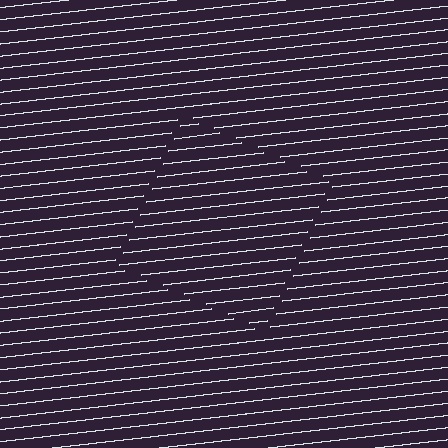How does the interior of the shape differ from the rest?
The interior of the shape contains the same grating, shifted by half a period — the contour is defined by the phase discontinuity where line-ends from the inner and outer gratings abut.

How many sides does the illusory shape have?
4 sides — the line-ends trace a square.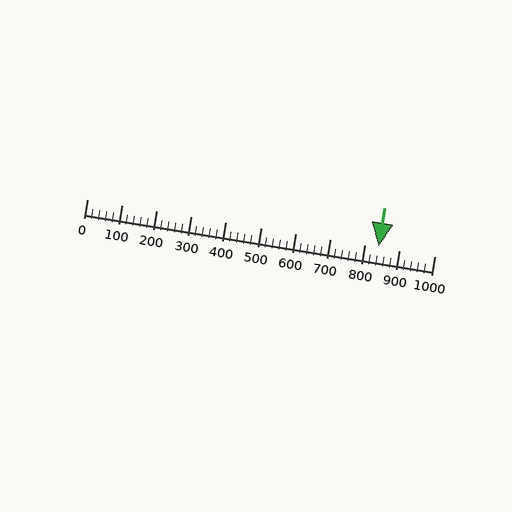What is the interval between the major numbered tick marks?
The major tick marks are spaced 100 units apart.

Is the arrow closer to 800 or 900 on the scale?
The arrow is closer to 800.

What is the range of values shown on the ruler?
The ruler shows values from 0 to 1000.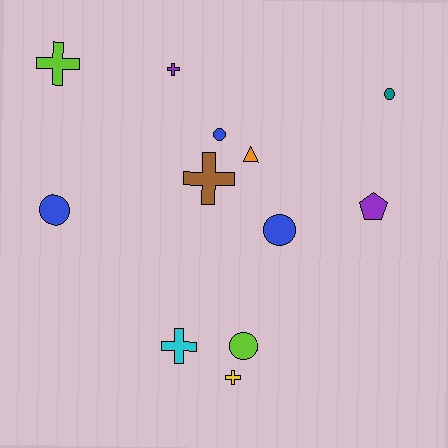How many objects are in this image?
There are 12 objects.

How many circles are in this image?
There are 5 circles.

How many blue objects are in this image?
There are 3 blue objects.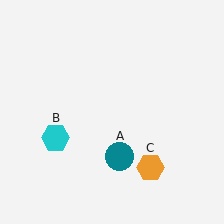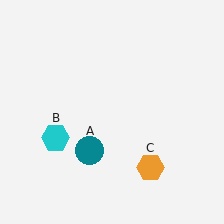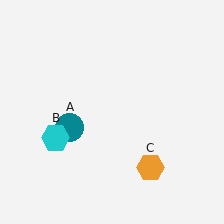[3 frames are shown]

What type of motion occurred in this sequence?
The teal circle (object A) rotated clockwise around the center of the scene.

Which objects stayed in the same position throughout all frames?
Cyan hexagon (object B) and orange hexagon (object C) remained stationary.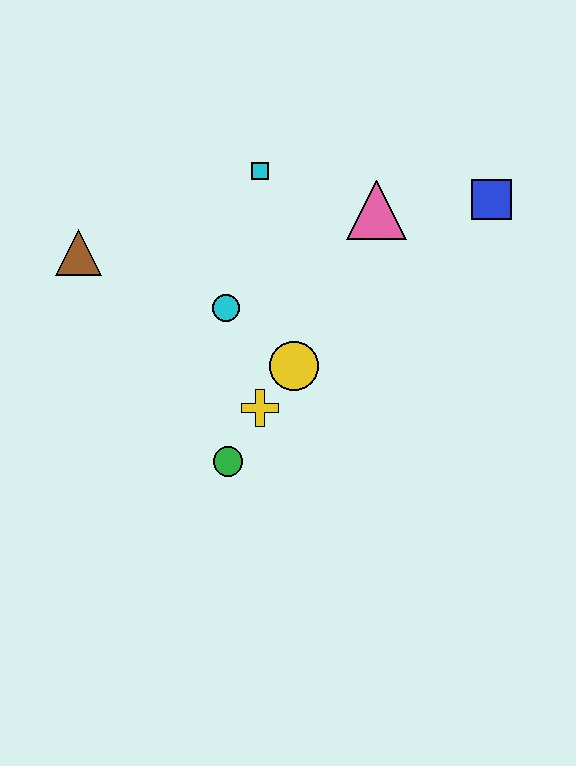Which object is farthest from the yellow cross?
The blue square is farthest from the yellow cross.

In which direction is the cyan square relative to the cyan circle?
The cyan square is above the cyan circle.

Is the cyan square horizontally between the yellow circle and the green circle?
Yes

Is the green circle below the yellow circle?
Yes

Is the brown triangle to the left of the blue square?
Yes